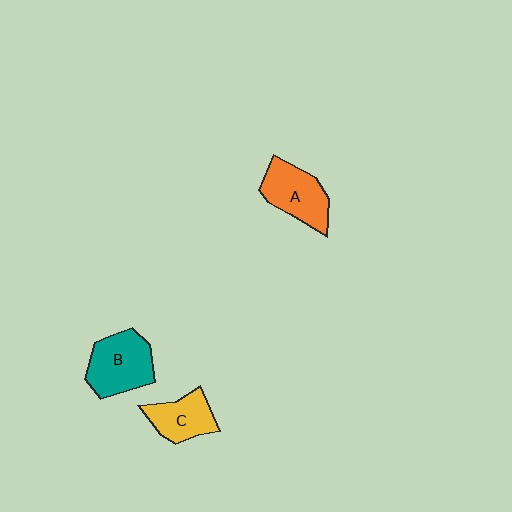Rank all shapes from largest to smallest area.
From largest to smallest: B (teal), A (orange), C (yellow).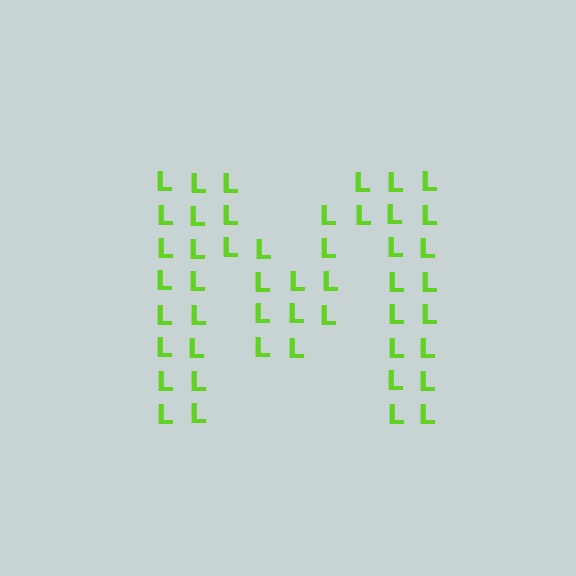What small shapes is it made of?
It is made of small letter L's.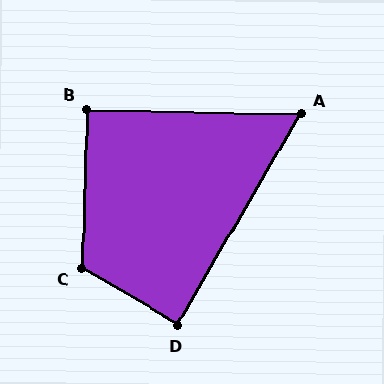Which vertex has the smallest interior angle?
A, at approximately 61 degrees.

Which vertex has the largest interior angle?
C, at approximately 119 degrees.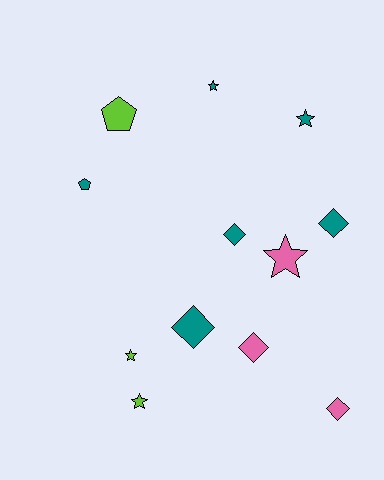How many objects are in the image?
There are 12 objects.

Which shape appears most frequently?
Star, with 5 objects.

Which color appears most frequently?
Teal, with 6 objects.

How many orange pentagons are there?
There are no orange pentagons.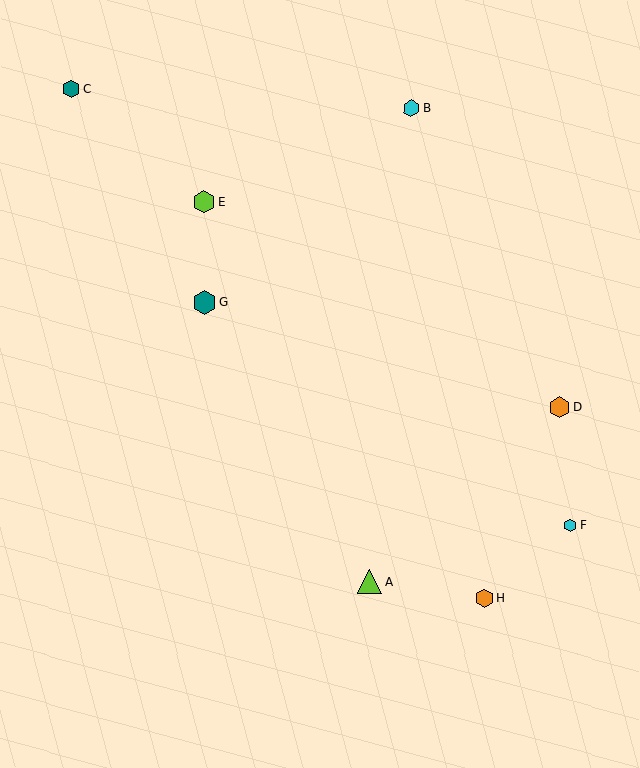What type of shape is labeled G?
Shape G is a teal hexagon.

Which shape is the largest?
The lime triangle (labeled A) is the largest.